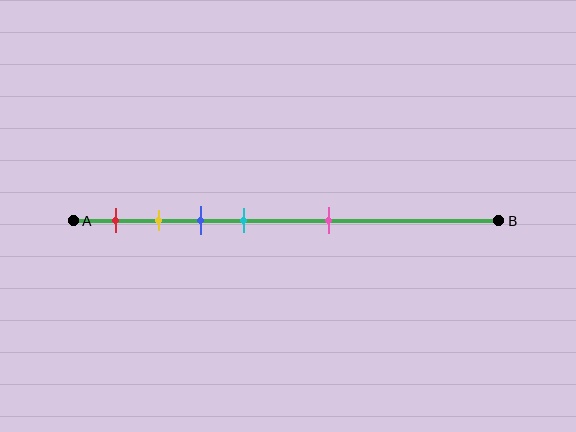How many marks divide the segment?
There are 5 marks dividing the segment.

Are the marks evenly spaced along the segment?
No, the marks are not evenly spaced.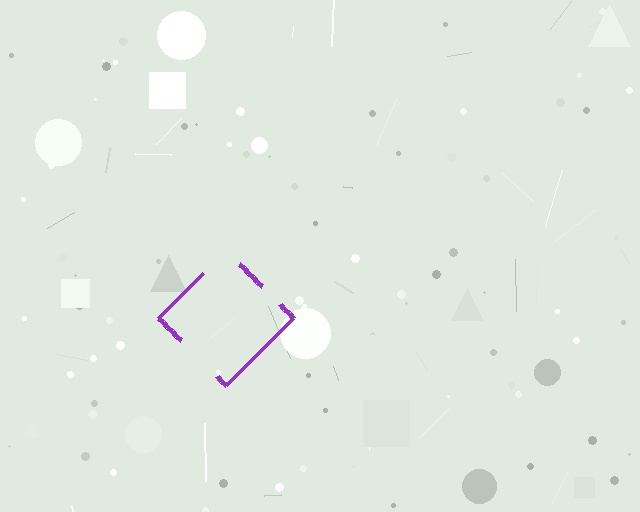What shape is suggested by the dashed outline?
The dashed outline suggests a diamond.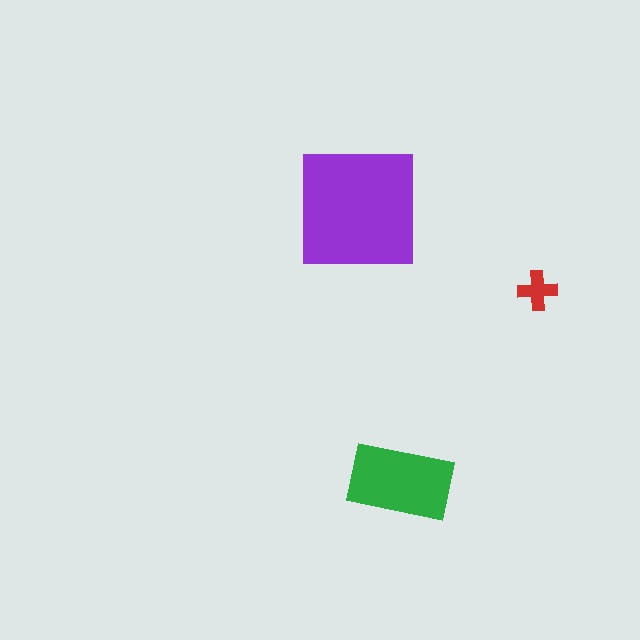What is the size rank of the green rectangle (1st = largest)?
2nd.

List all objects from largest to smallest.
The purple square, the green rectangle, the red cross.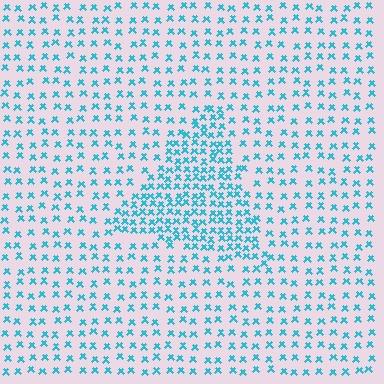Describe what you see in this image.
The image contains small cyan elements arranged at two different densities. A triangle-shaped region is visible where the elements are more densely packed than the surrounding area.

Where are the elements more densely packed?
The elements are more densely packed inside the triangle boundary.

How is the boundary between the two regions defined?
The boundary is defined by a change in element density (approximately 2.1x ratio). All elements are the same color, size, and shape.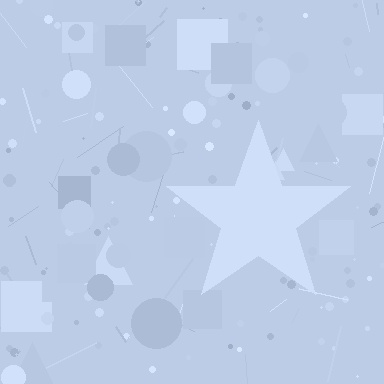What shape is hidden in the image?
A star is hidden in the image.